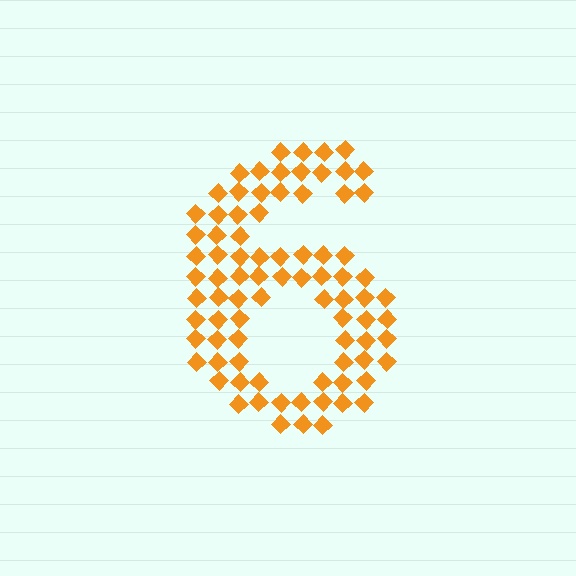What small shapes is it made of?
It is made of small diamonds.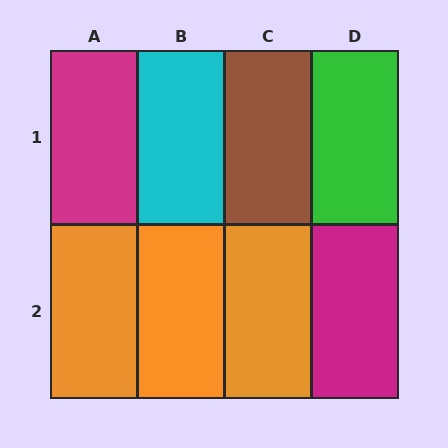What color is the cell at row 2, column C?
Orange.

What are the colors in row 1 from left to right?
Magenta, cyan, brown, green.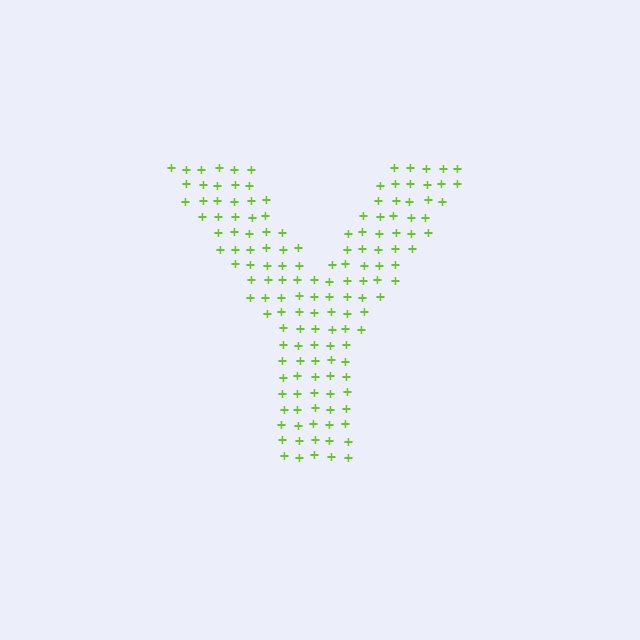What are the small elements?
The small elements are plus signs.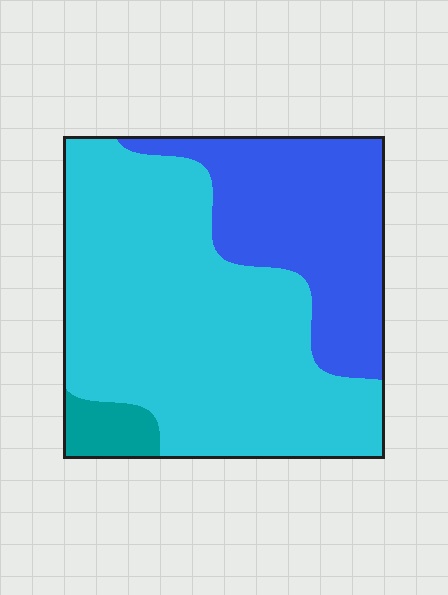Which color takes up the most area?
Cyan, at roughly 65%.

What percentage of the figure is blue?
Blue takes up between a sixth and a third of the figure.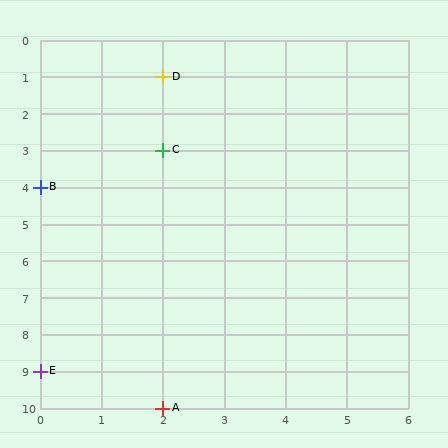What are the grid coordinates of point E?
Point E is at grid coordinates (0, 9).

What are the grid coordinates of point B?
Point B is at grid coordinates (0, 4).